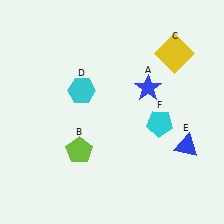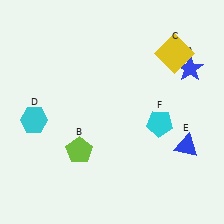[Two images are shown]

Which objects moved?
The objects that moved are: the blue star (A), the cyan hexagon (D).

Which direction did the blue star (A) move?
The blue star (A) moved right.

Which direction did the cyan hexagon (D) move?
The cyan hexagon (D) moved left.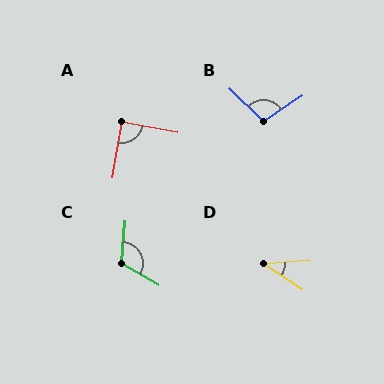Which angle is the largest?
C, at approximately 115 degrees.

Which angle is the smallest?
D, at approximately 37 degrees.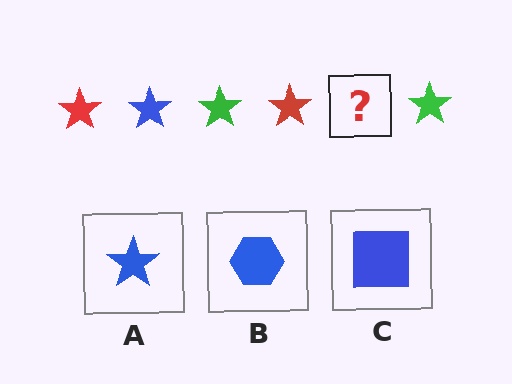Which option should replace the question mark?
Option A.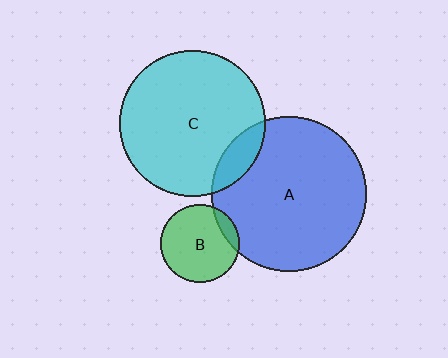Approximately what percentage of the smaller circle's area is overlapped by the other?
Approximately 10%.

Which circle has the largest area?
Circle A (blue).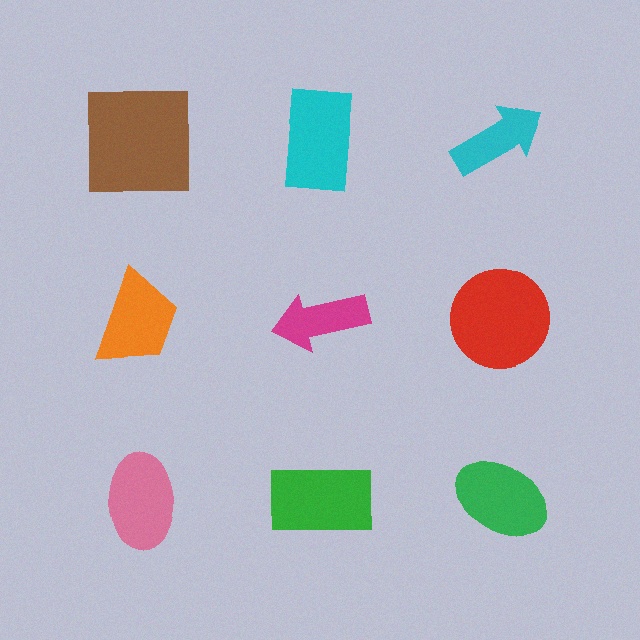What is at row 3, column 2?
A green rectangle.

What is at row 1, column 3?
A cyan arrow.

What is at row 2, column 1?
An orange trapezoid.